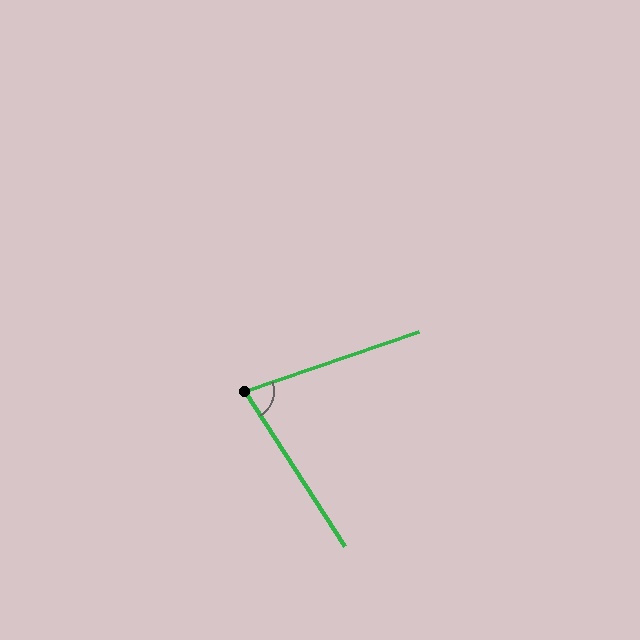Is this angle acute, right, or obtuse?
It is acute.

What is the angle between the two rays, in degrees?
Approximately 76 degrees.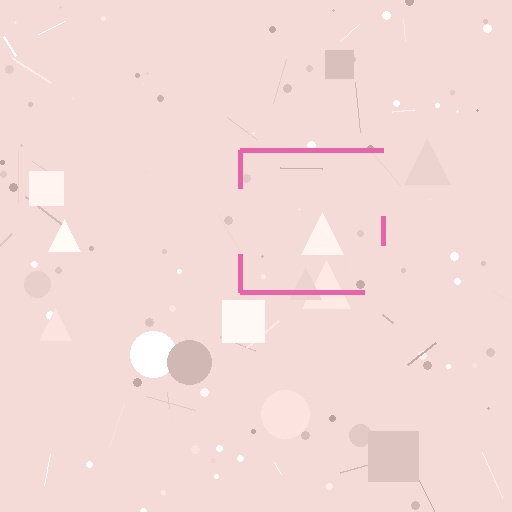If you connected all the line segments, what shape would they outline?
They would outline a square.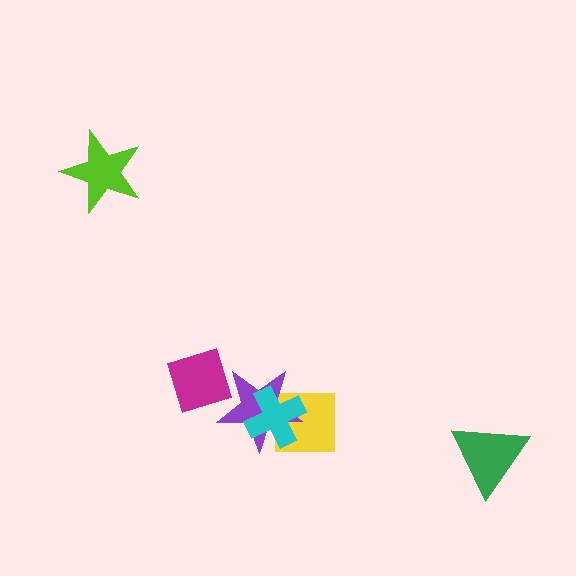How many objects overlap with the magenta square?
0 objects overlap with the magenta square.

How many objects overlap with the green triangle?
0 objects overlap with the green triangle.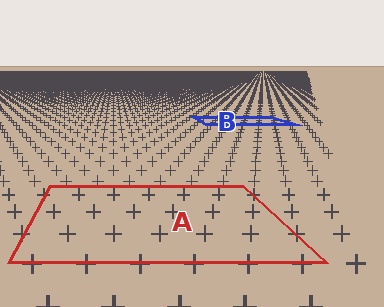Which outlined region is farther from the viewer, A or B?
Region B is farther from the viewer — the texture elements inside it appear smaller and more densely packed.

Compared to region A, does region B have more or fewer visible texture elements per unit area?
Region B has more texture elements per unit area — they are packed more densely because it is farther away.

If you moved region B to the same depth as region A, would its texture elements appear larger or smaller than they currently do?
They would appear larger. At a closer depth, the same texture elements are projected at a bigger on-screen size.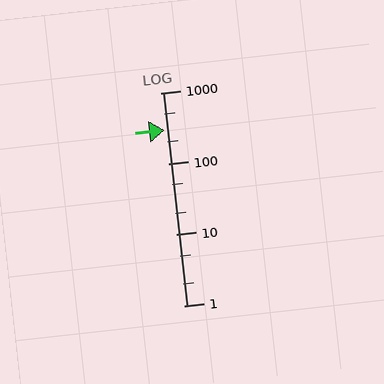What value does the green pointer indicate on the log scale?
The pointer indicates approximately 300.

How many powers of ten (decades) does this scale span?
The scale spans 3 decades, from 1 to 1000.